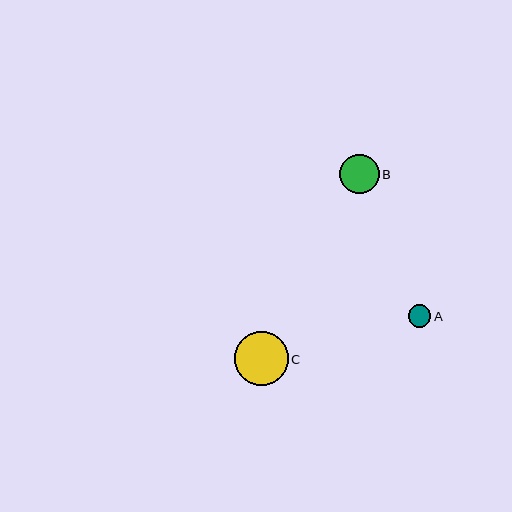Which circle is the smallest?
Circle A is the smallest with a size of approximately 23 pixels.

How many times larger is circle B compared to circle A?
Circle B is approximately 1.7 times the size of circle A.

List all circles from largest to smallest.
From largest to smallest: C, B, A.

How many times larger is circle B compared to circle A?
Circle B is approximately 1.7 times the size of circle A.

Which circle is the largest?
Circle C is the largest with a size of approximately 54 pixels.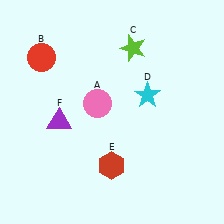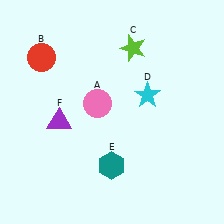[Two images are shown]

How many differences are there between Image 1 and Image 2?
There is 1 difference between the two images.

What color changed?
The hexagon (E) changed from red in Image 1 to teal in Image 2.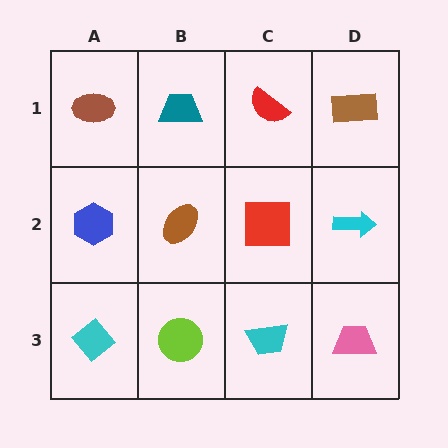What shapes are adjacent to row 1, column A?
A blue hexagon (row 2, column A), a teal trapezoid (row 1, column B).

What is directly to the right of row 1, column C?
A brown rectangle.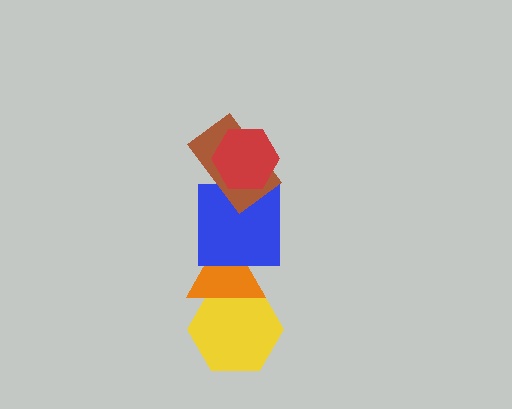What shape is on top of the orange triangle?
The blue square is on top of the orange triangle.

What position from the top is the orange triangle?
The orange triangle is 4th from the top.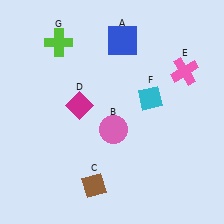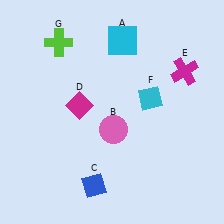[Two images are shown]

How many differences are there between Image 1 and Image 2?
There are 3 differences between the two images.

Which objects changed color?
A changed from blue to cyan. C changed from brown to blue. E changed from pink to magenta.